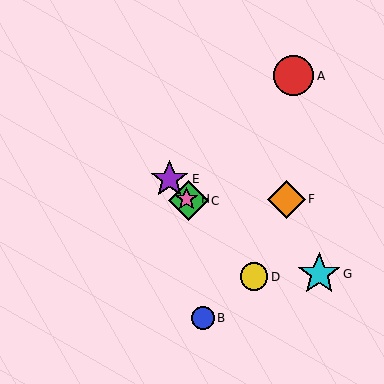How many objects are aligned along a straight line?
4 objects (C, D, E, H) are aligned along a straight line.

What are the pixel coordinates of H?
Object H is at (187, 199).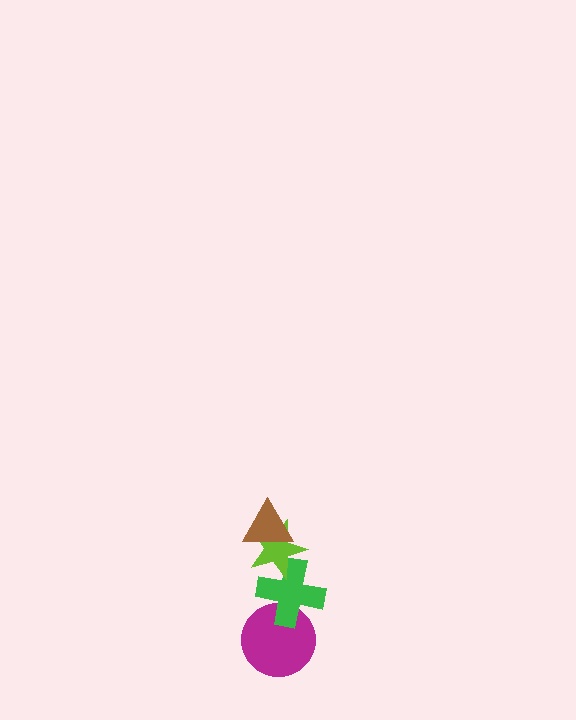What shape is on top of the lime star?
The brown triangle is on top of the lime star.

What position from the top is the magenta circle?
The magenta circle is 4th from the top.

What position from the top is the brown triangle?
The brown triangle is 1st from the top.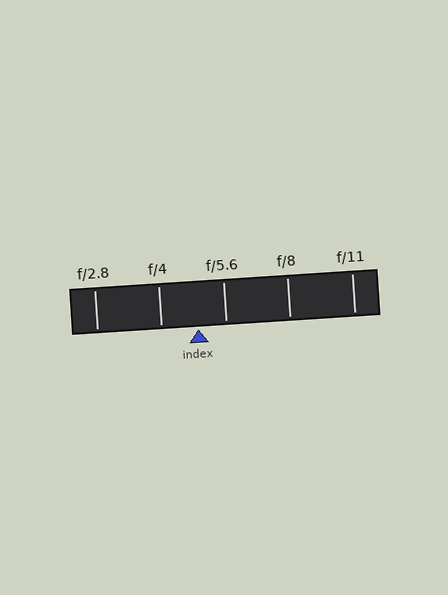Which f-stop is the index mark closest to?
The index mark is closest to f/5.6.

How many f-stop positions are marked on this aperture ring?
There are 5 f-stop positions marked.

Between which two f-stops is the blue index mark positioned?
The index mark is between f/4 and f/5.6.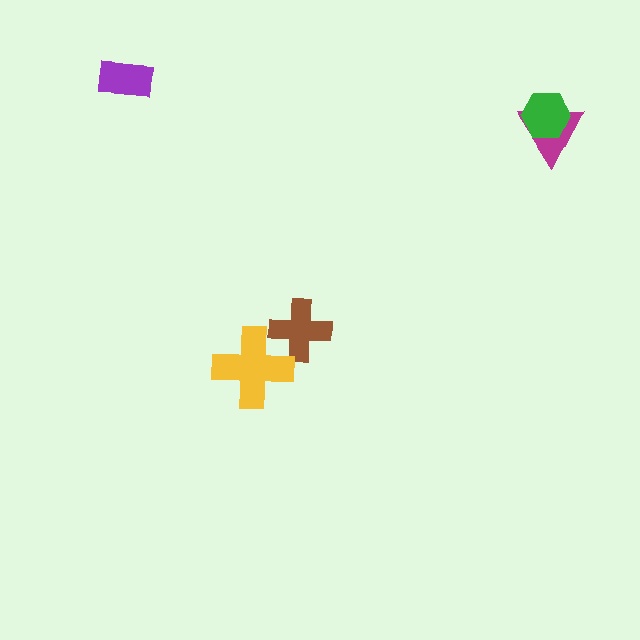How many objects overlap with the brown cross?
1 object overlaps with the brown cross.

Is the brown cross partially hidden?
Yes, it is partially covered by another shape.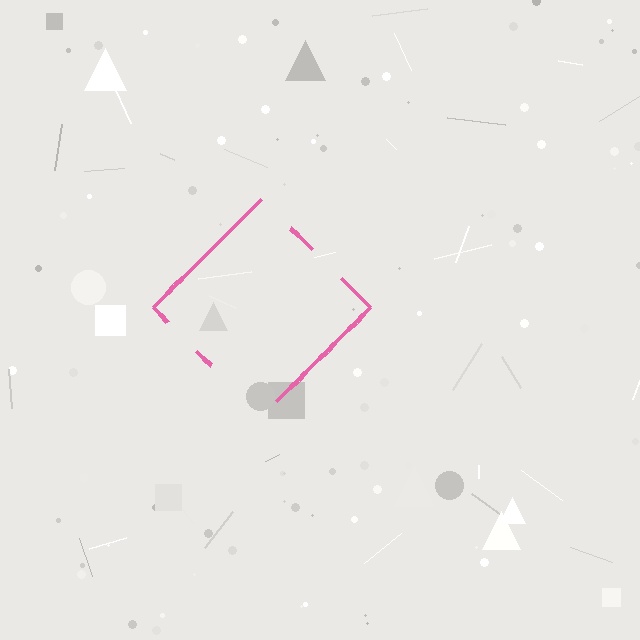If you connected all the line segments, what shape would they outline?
They would outline a diamond.